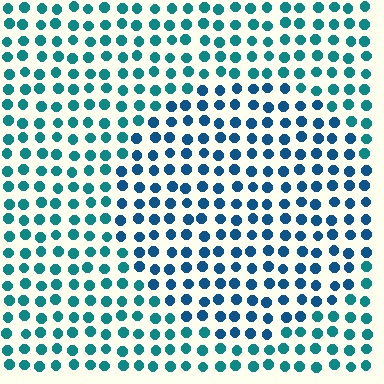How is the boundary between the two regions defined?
The boundary is defined purely by a slight shift in hue (about 29 degrees). Spacing, size, and orientation are identical on both sides.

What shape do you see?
I see a circle.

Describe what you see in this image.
The image is filled with small teal elements in a uniform arrangement. A circle-shaped region is visible where the elements are tinted to a slightly different hue, forming a subtle color boundary.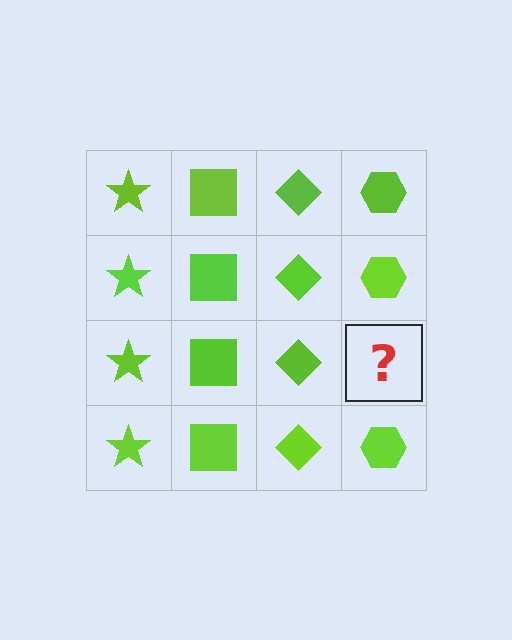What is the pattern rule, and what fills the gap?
The rule is that each column has a consistent shape. The gap should be filled with a lime hexagon.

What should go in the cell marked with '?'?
The missing cell should contain a lime hexagon.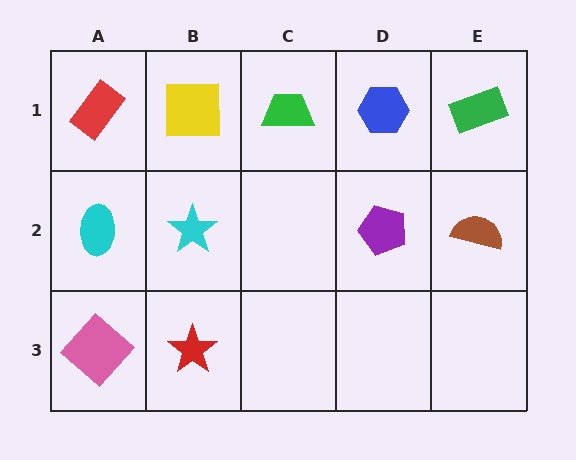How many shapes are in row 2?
4 shapes.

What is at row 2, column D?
A purple pentagon.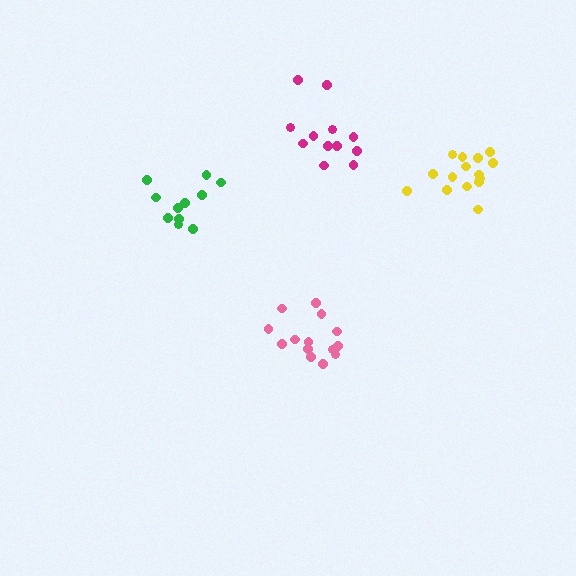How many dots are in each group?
Group 1: 15 dots, Group 2: 14 dots, Group 3: 11 dots, Group 4: 12 dots (52 total).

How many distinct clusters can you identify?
There are 4 distinct clusters.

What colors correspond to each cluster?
The clusters are colored: yellow, pink, green, magenta.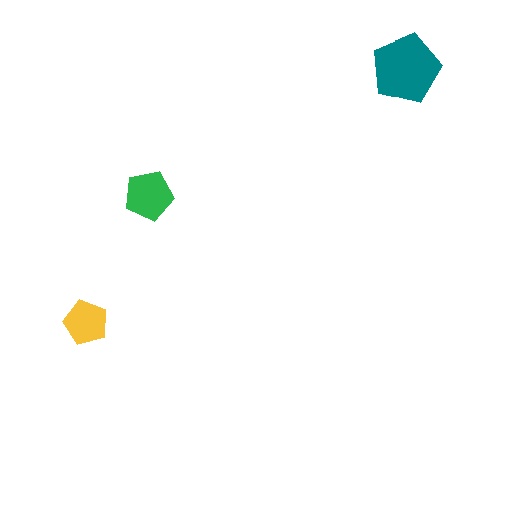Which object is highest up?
The teal pentagon is topmost.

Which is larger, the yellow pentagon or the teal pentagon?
The teal one.